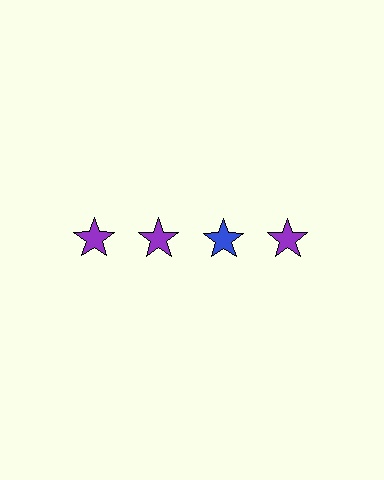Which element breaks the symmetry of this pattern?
The blue star in the top row, center column breaks the symmetry. All other shapes are purple stars.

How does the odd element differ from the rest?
It has a different color: blue instead of purple.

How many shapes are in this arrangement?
There are 4 shapes arranged in a grid pattern.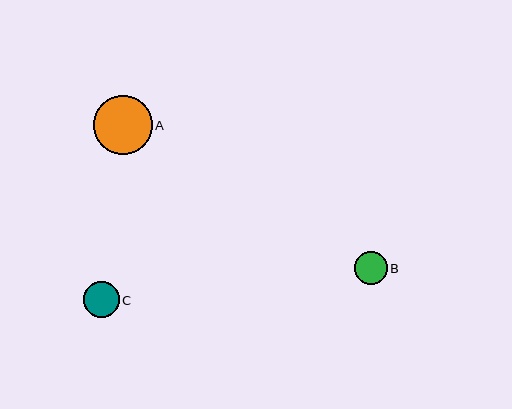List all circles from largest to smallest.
From largest to smallest: A, C, B.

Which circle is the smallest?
Circle B is the smallest with a size of approximately 33 pixels.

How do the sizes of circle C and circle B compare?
Circle C and circle B are approximately the same size.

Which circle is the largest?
Circle A is the largest with a size of approximately 59 pixels.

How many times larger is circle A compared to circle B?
Circle A is approximately 1.8 times the size of circle B.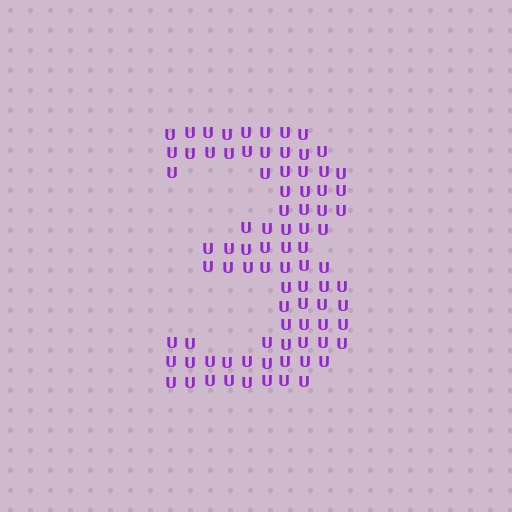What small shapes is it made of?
It is made of small letter U's.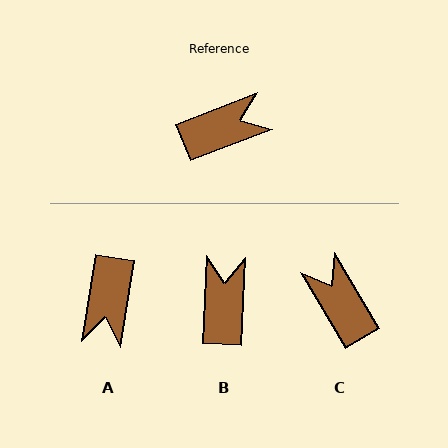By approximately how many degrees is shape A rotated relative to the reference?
Approximately 120 degrees clockwise.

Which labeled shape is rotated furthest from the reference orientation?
A, about 120 degrees away.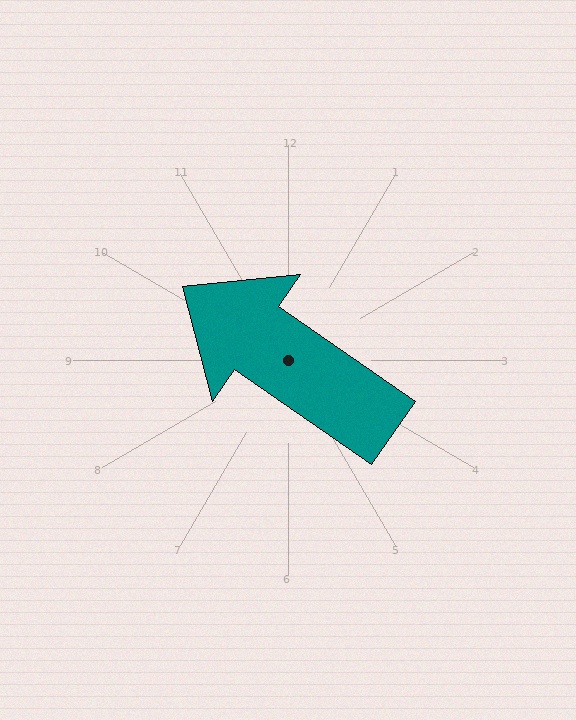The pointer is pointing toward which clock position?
Roughly 10 o'clock.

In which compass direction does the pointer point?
Northwest.